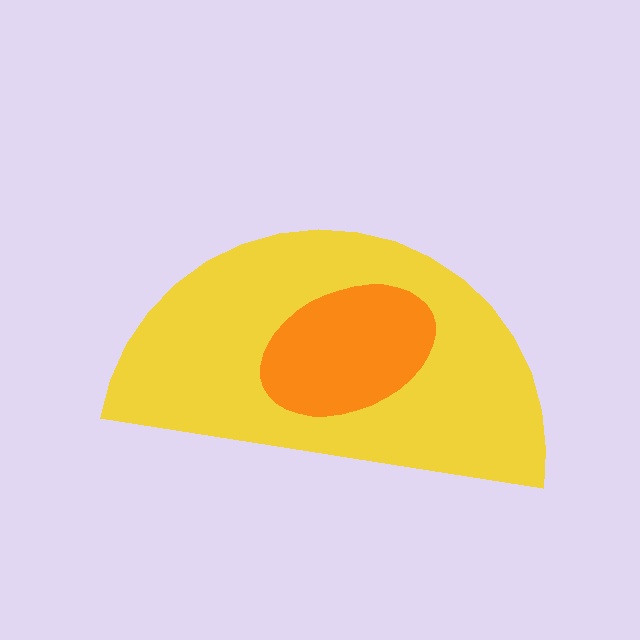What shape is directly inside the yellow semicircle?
The orange ellipse.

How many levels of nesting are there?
2.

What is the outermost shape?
The yellow semicircle.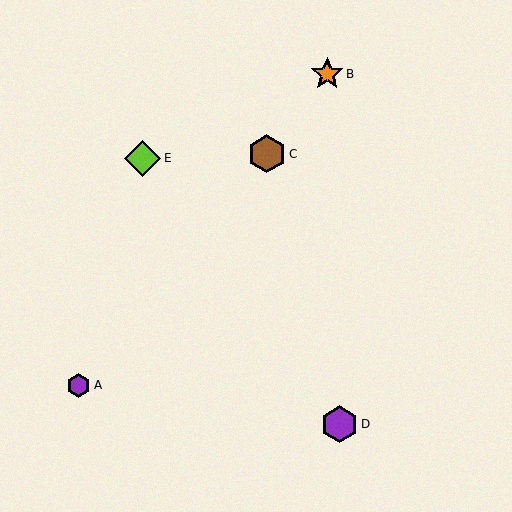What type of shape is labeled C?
Shape C is a brown hexagon.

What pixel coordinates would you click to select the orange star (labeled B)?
Click at (327, 74) to select the orange star B.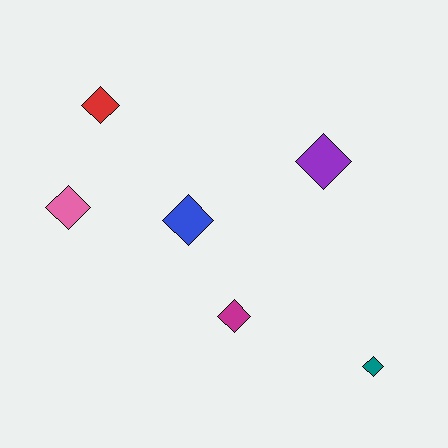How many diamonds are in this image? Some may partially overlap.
There are 6 diamonds.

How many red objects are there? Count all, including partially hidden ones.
There is 1 red object.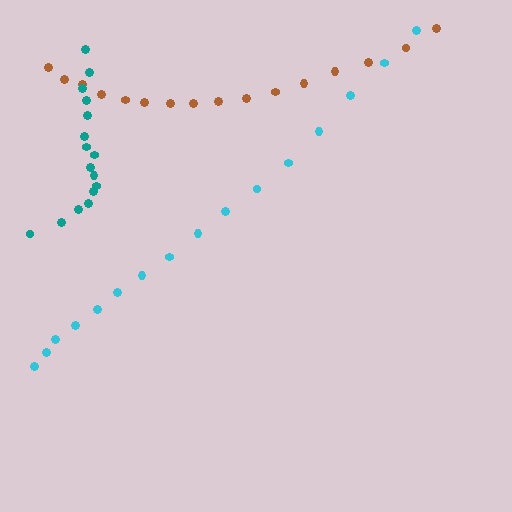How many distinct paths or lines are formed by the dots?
There are 3 distinct paths.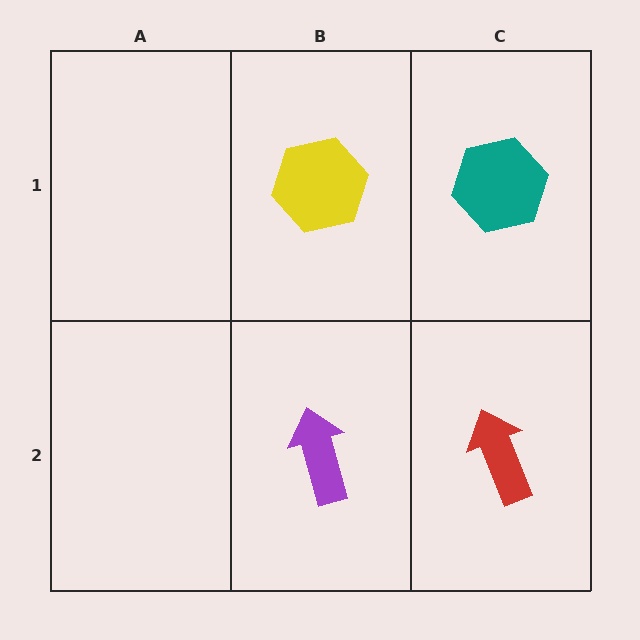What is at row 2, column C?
A red arrow.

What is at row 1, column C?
A teal hexagon.